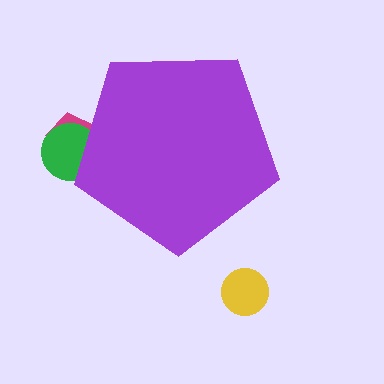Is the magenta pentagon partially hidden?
Yes, the magenta pentagon is partially hidden behind the purple pentagon.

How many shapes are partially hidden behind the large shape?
2 shapes are partially hidden.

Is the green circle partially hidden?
Yes, the green circle is partially hidden behind the purple pentagon.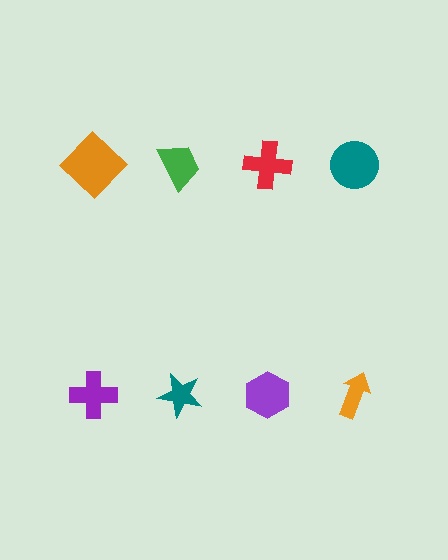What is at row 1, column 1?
An orange diamond.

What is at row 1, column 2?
A green trapezoid.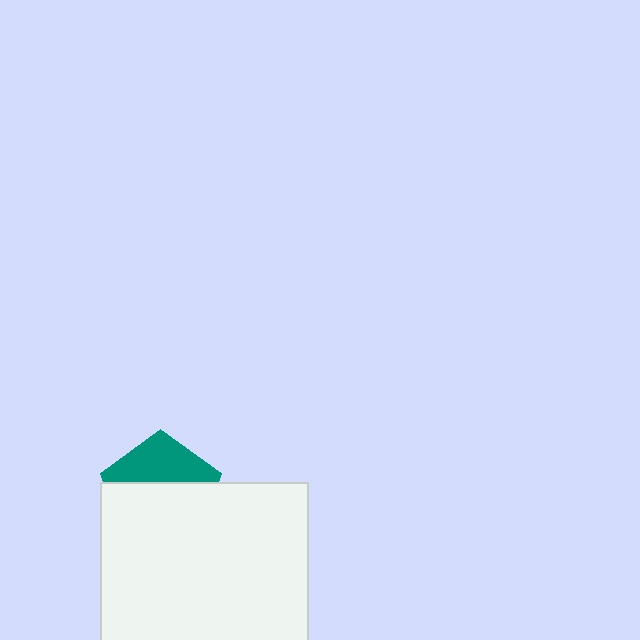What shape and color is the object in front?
The object in front is a white square.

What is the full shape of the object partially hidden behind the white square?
The partially hidden object is a teal pentagon.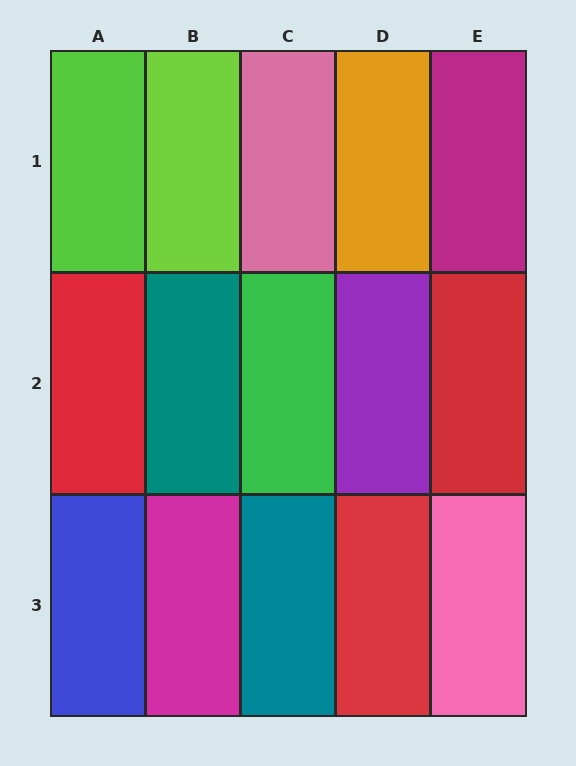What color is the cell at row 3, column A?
Blue.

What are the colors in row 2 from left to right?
Red, teal, green, purple, red.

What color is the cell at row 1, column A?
Lime.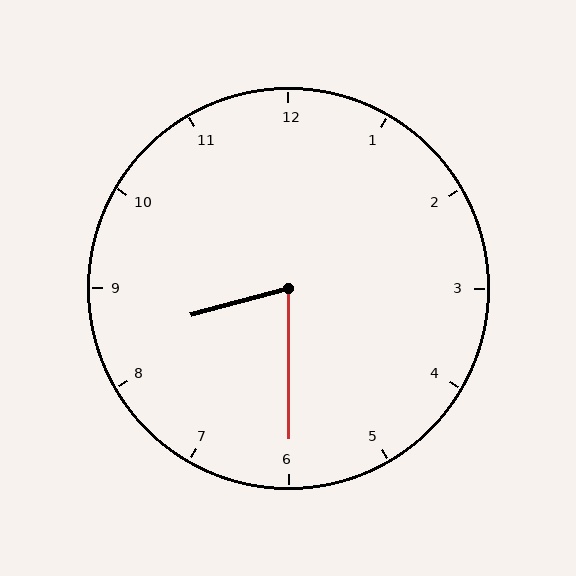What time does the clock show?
8:30.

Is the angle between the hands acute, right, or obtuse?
It is acute.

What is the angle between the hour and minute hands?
Approximately 75 degrees.